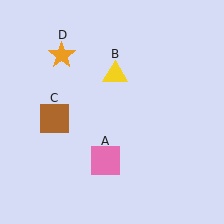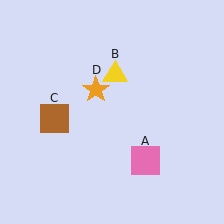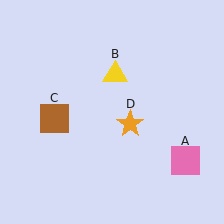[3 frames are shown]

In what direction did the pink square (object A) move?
The pink square (object A) moved right.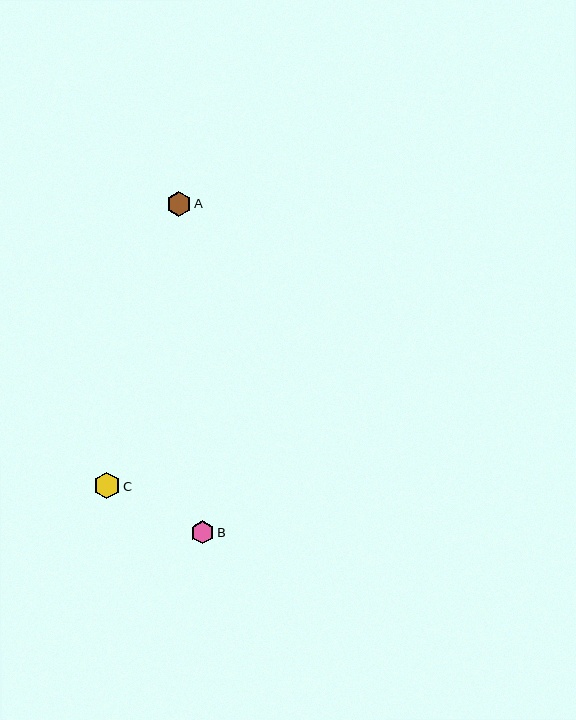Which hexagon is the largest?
Hexagon C is the largest with a size of approximately 27 pixels.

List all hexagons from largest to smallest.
From largest to smallest: C, A, B.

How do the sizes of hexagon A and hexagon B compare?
Hexagon A and hexagon B are approximately the same size.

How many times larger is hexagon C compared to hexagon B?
Hexagon C is approximately 1.2 times the size of hexagon B.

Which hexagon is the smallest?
Hexagon B is the smallest with a size of approximately 23 pixels.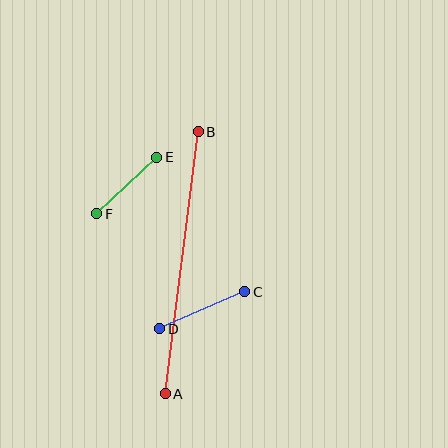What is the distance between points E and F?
The distance is approximately 82 pixels.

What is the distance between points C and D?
The distance is approximately 92 pixels.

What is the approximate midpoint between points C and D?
The midpoint is at approximately (202, 310) pixels.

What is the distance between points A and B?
The distance is approximately 264 pixels.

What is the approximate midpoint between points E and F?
The midpoint is at approximately (127, 185) pixels.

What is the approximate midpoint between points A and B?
The midpoint is at approximately (182, 263) pixels.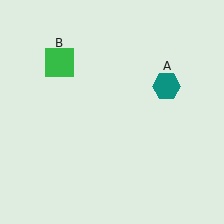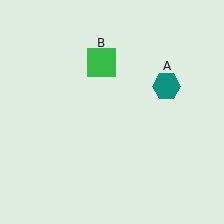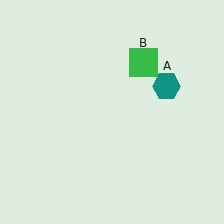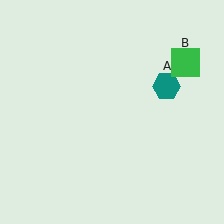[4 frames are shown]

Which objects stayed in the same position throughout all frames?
Teal hexagon (object A) remained stationary.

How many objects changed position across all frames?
1 object changed position: green square (object B).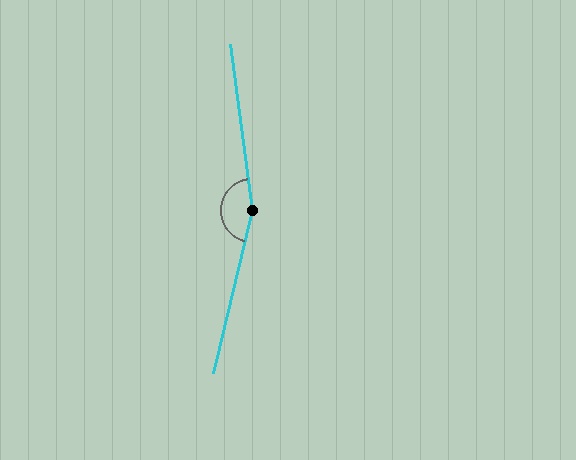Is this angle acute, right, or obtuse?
It is obtuse.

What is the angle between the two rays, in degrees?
Approximately 159 degrees.